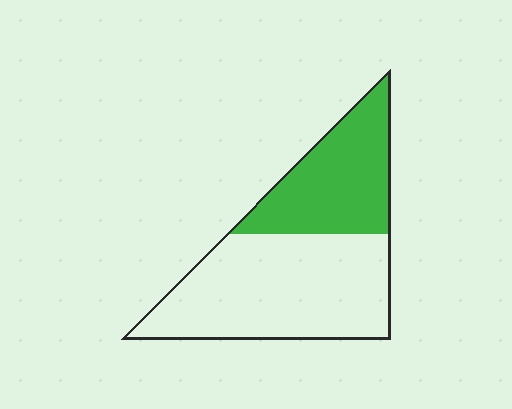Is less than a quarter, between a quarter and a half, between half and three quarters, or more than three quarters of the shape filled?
Between a quarter and a half.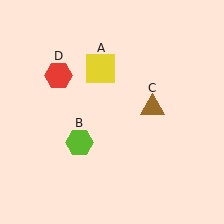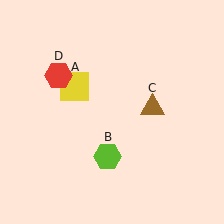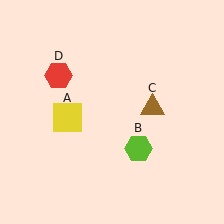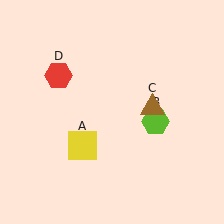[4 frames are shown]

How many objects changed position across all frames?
2 objects changed position: yellow square (object A), lime hexagon (object B).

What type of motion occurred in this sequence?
The yellow square (object A), lime hexagon (object B) rotated counterclockwise around the center of the scene.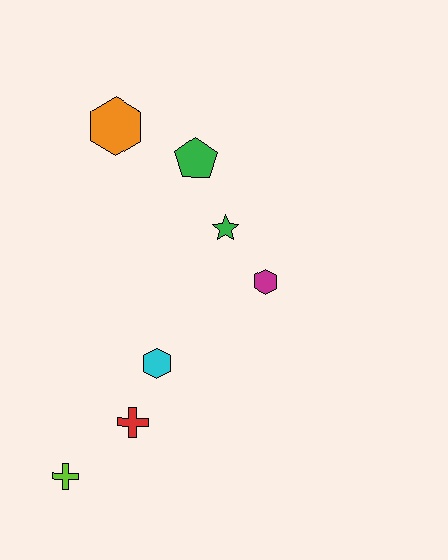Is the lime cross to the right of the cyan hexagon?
No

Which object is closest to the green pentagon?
The green star is closest to the green pentagon.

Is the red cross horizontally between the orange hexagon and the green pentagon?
Yes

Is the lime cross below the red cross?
Yes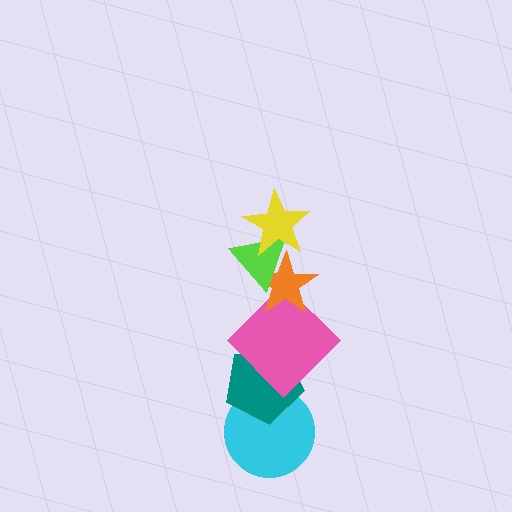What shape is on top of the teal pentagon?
The pink diamond is on top of the teal pentagon.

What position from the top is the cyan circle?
The cyan circle is 6th from the top.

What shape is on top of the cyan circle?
The teal pentagon is on top of the cyan circle.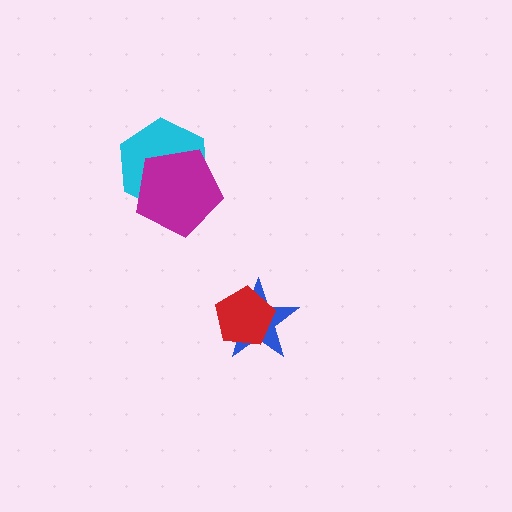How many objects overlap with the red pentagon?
1 object overlaps with the red pentagon.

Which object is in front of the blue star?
The red pentagon is in front of the blue star.